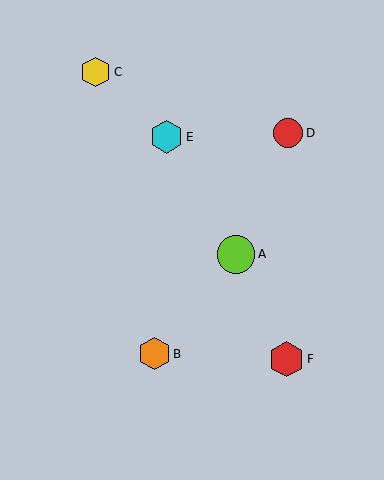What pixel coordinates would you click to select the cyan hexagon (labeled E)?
Click at (167, 137) to select the cyan hexagon E.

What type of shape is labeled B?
Shape B is an orange hexagon.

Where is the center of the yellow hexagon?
The center of the yellow hexagon is at (96, 72).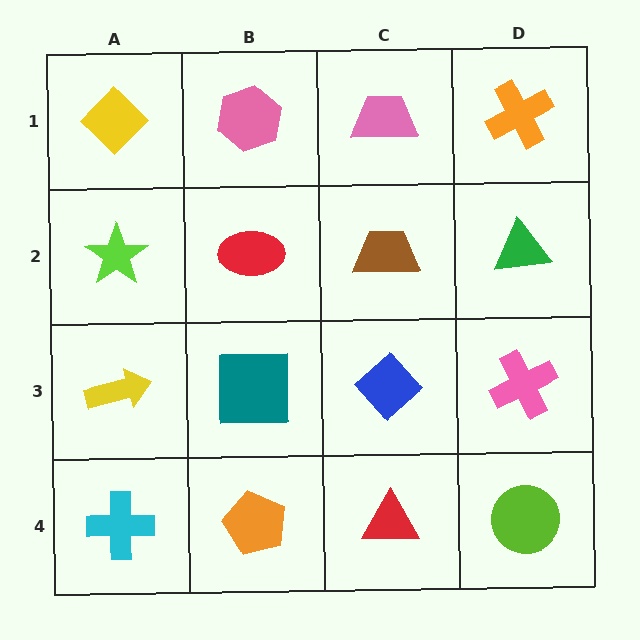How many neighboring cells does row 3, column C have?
4.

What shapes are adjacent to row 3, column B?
A red ellipse (row 2, column B), an orange pentagon (row 4, column B), a yellow arrow (row 3, column A), a blue diamond (row 3, column C).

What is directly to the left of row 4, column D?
A red triangle.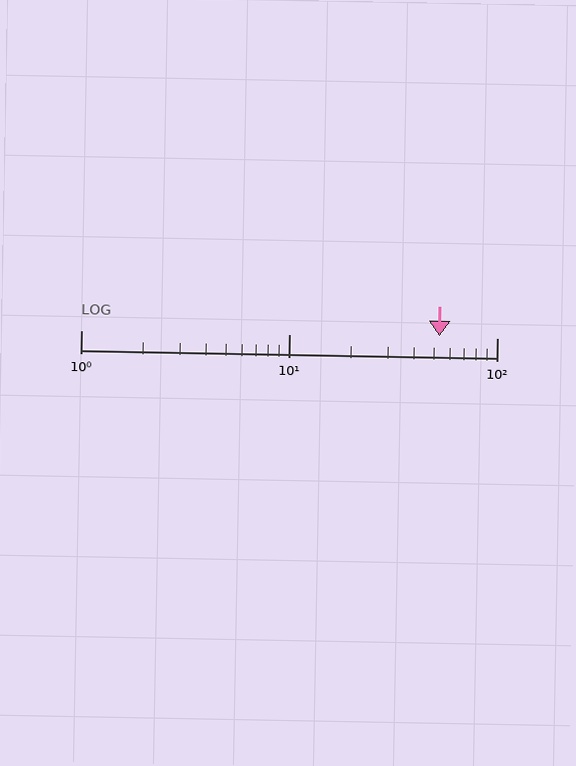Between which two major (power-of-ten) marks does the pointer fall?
The pointer is between 10 and 100.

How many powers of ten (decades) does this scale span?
The scale spans 2 decades, from 1 to 100.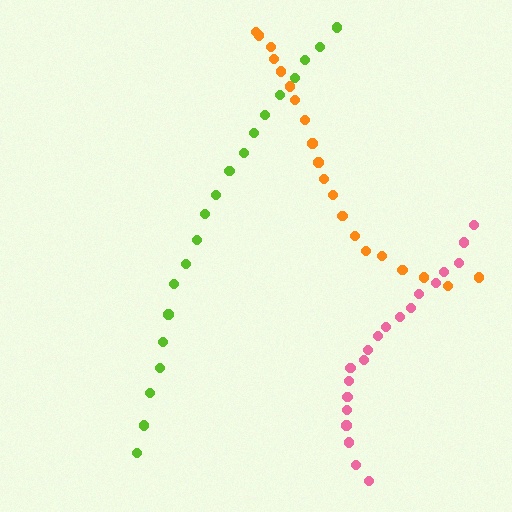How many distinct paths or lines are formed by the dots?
There are 3 distinct paths.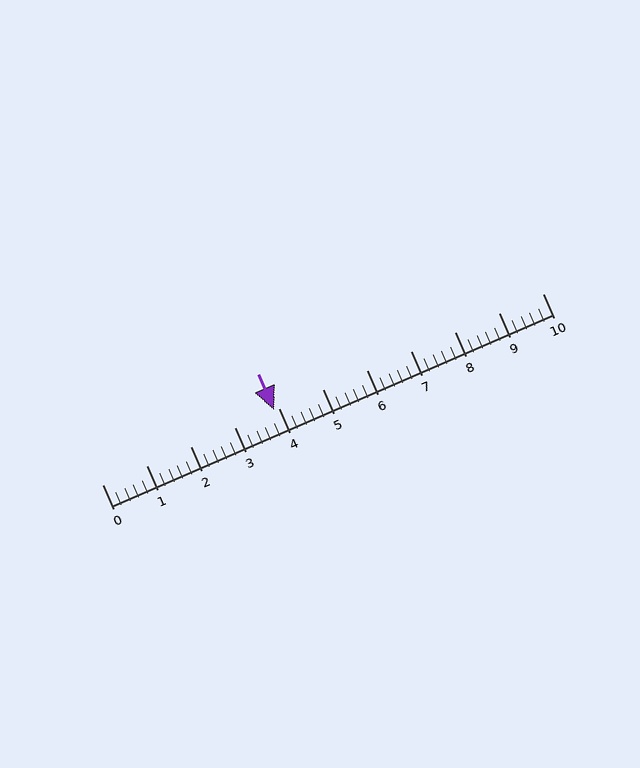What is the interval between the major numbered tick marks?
The major tick marks are spaced 1 units apart.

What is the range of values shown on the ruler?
The ruler shows values from 0 to 10.